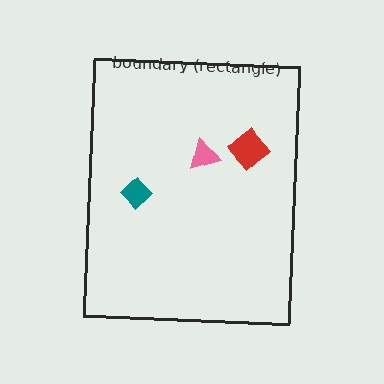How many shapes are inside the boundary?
3 inside, 0 outside.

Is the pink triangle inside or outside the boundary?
Inside.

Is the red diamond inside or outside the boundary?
Inside.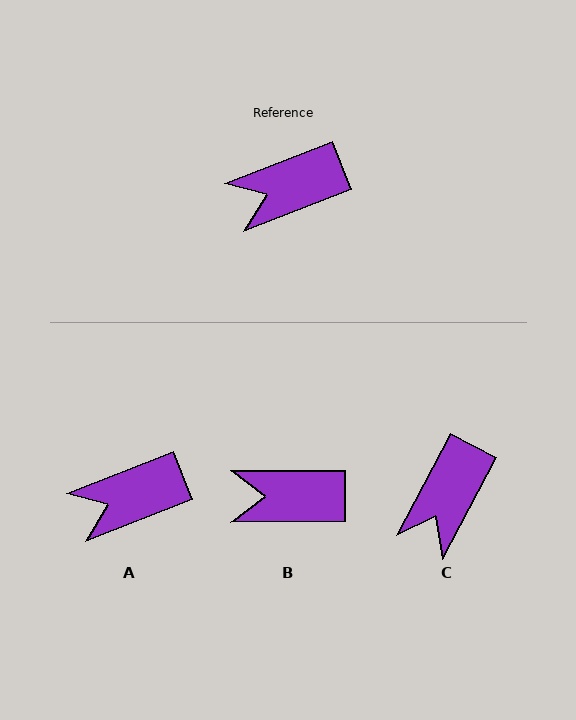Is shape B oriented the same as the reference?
No, it is off by about 21 degrees.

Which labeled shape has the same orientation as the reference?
A.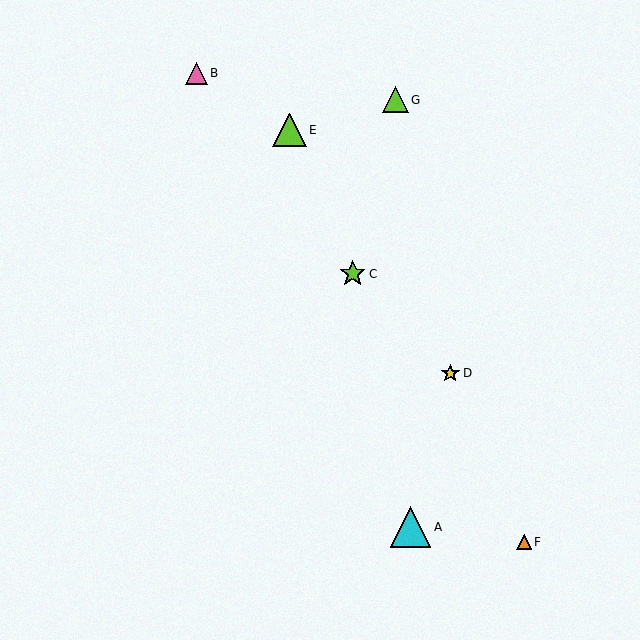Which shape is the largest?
The cyan triangle (labeled A) is the largest.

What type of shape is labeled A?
Shape A is a cyan triangle.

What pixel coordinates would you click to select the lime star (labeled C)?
Click at (353, 274) to select the lime star C.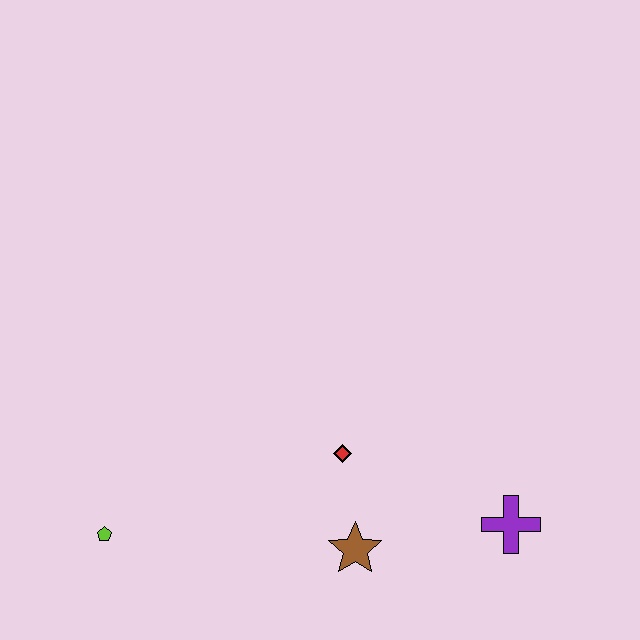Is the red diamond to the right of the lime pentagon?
Yes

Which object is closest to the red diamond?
The brown star is closest to the red diamond.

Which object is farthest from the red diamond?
The lime pentagon is farthest from the red diamond.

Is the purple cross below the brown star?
No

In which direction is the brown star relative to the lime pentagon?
The brown star is to the right of the lime pentagon.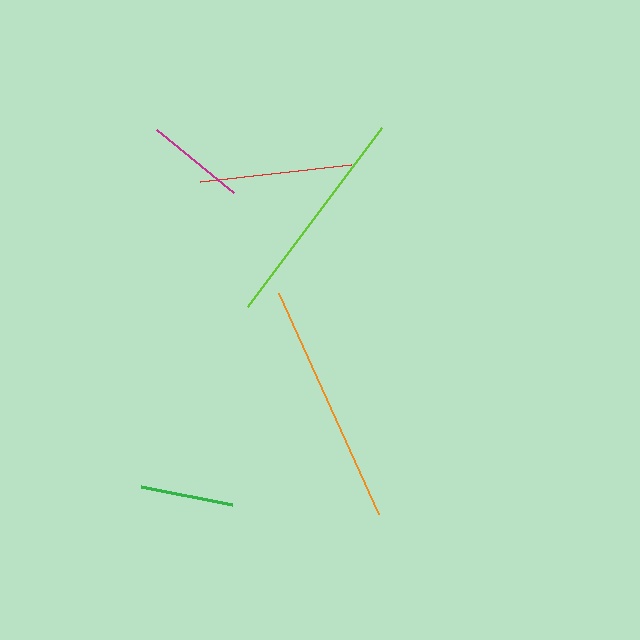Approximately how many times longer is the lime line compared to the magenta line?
The lime line is approximately 2.3 times the length of the magenta line.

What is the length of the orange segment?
The orange segment is approximately 243 pixels long.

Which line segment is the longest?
The orange line is the longest at approximately 243 pixels.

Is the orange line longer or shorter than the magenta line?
The orange line is longer than the magenta line.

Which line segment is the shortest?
The green line is the shortest at approximately 92 pixels.